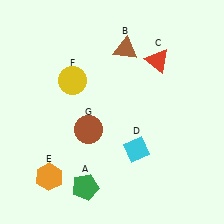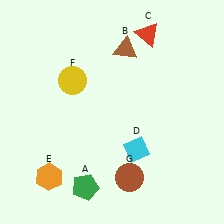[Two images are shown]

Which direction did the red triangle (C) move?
The red triangle (C) moved up.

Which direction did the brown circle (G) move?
The brown circle (G) moved down.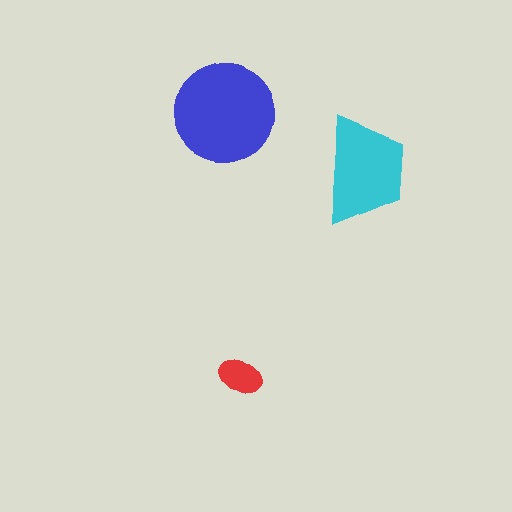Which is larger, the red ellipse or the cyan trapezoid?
The cyan trapezoid.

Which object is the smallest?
The red ellipse.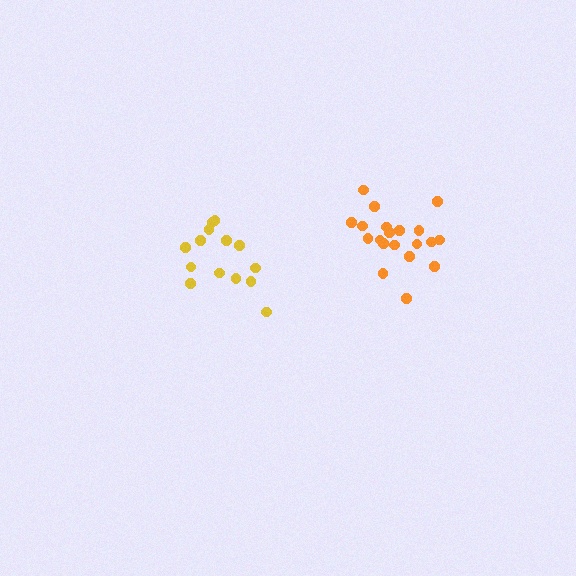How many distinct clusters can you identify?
There are 2 distinct clusters.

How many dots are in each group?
Group 1: 20 dots, Group 2: 14 dots (34 total).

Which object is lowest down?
The yellow cluster is bottommost.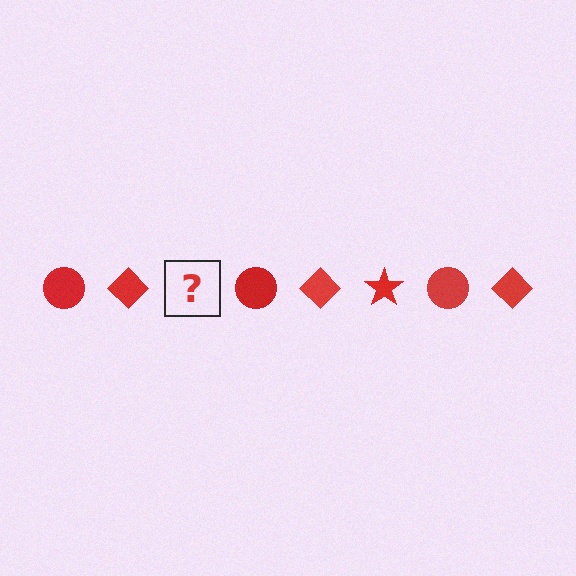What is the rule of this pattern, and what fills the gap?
The rule is that the pattern cycles through circle, diamond, star shapes in red. The gap should be filled with a red star.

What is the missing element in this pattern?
The missing element is a red star.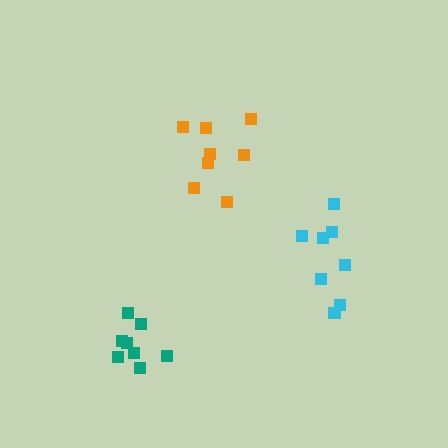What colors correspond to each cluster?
The clusters are colored: orange, teal, cyan.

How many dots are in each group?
Group 1: 8 dots, Group 2: 8 dots, Group 3: 8 dots (24 total).